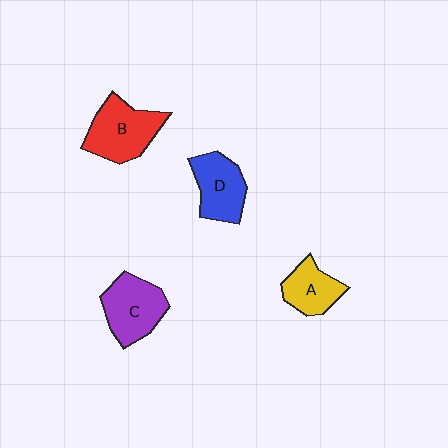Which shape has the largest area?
Shape B (red).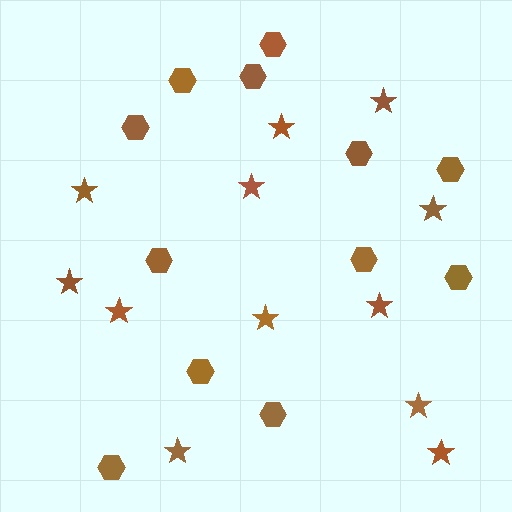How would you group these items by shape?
There are 2 groups: one group of hexagons (12) and one group of stars (12).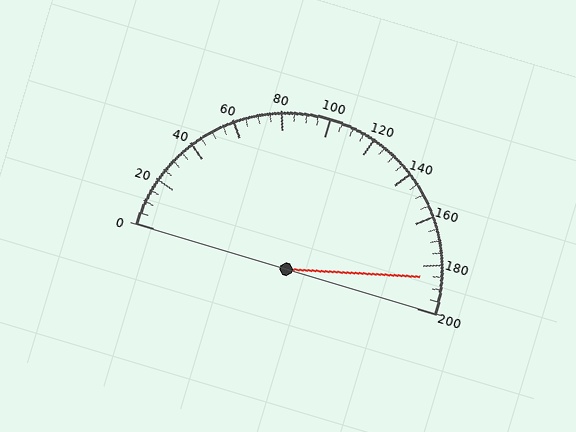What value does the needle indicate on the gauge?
The needle indicates approximately 185.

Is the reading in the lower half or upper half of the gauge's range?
The reading is in the upper half of the range (0 to 200).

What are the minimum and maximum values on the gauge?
The gauge ranges from 0 to 200.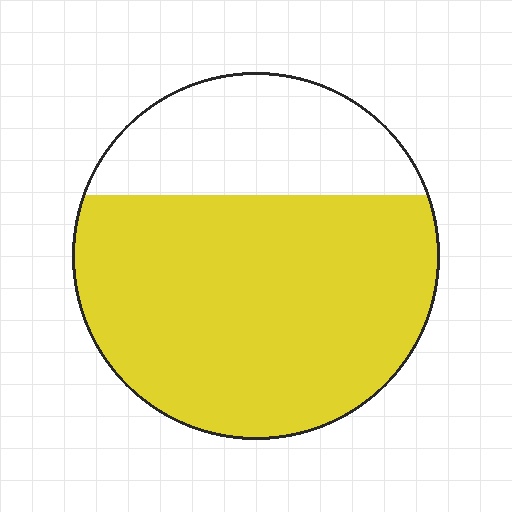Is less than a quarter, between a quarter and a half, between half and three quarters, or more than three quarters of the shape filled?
Between half and three quarters.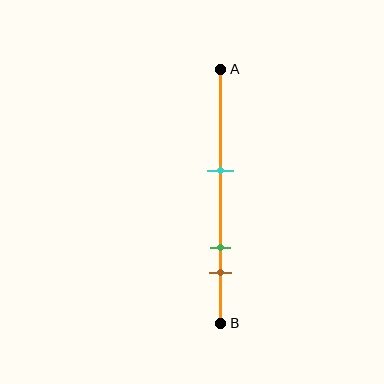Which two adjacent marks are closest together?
The green and brown marks are the closest adjacent pair.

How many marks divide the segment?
There are 3 marks dividing the segment.